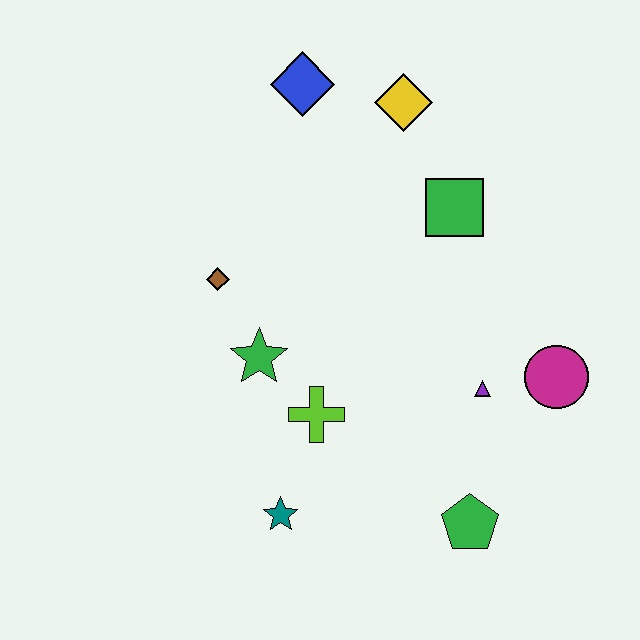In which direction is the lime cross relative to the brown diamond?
The lime cross is below the brown diamond.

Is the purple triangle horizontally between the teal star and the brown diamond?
No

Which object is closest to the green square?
The yellow diamond is closest to the green square.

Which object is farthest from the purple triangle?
The blue diamond is farthest from the purple triangle.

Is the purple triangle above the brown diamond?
No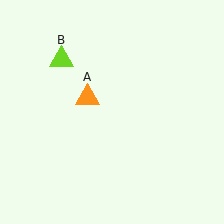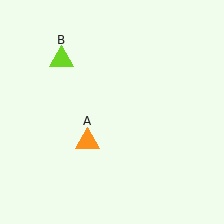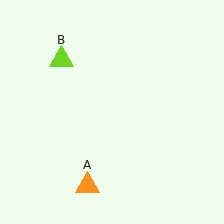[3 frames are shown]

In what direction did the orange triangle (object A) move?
The orange triangle (object A) moved down.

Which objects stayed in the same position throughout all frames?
Lime triangle (object B) remained stationary.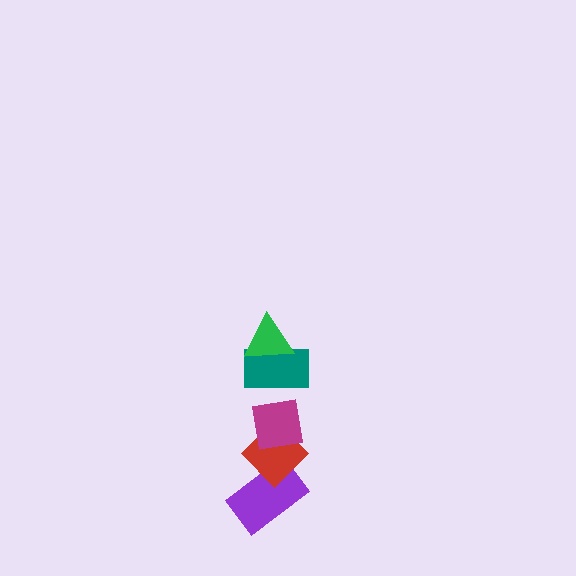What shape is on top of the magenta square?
The teal rectangle is on top of the magenta square.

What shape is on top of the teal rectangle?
The green triangle is on top of the teal rectangle.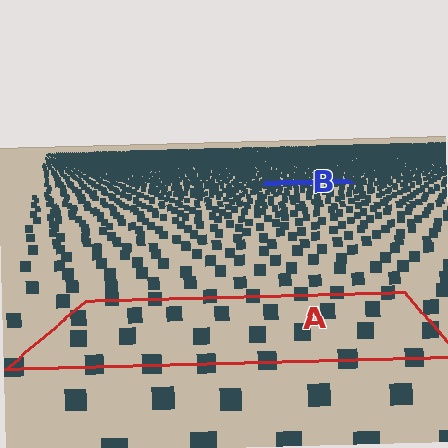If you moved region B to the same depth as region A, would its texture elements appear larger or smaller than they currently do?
They would appear larger. At a closer depth, the same texture elements are projected at a bigger on-screen size.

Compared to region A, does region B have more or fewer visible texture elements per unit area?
Region B has more texture elements per unit area — they are packed more densely because it is farther away.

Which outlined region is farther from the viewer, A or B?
Region B is farther from the viewer — the texture elements inside it appear smaller and more densely packed.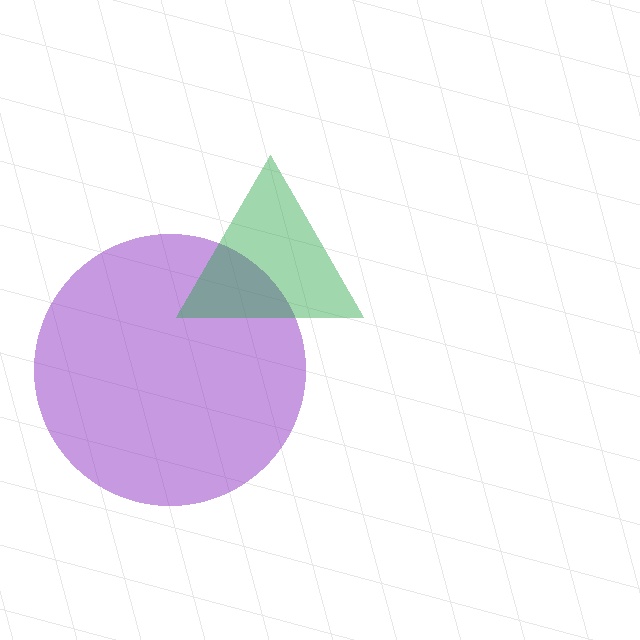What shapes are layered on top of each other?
The layered shapes are: a purple circle, a green triangle.